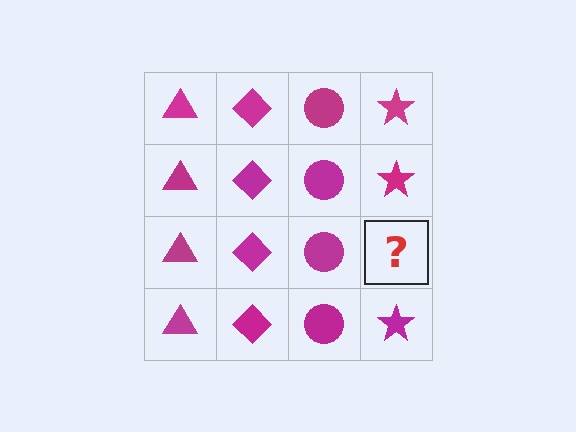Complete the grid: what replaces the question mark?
The question mark should be replaced with a magenta star.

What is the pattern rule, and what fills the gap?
The rule is that each column has a consistent shape. The gap should be filled with a magenta star.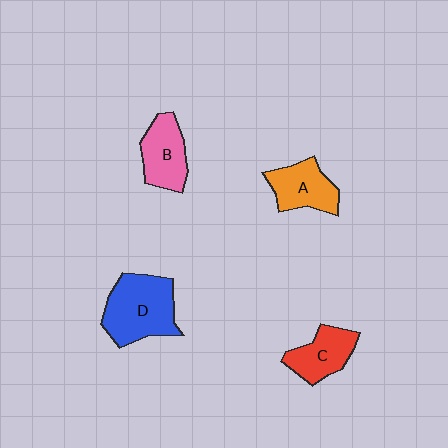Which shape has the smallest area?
Shape C (red).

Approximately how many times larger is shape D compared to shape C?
Approximately 1.6 times.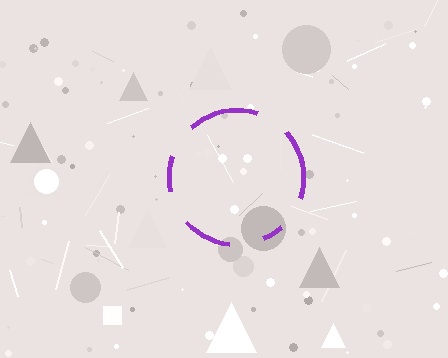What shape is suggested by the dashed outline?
The dashed outline suggests a circle.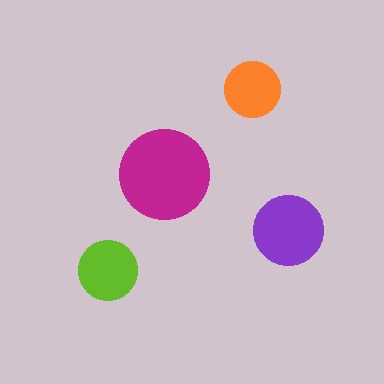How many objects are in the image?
There are 4 objects in the image.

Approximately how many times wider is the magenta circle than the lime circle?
About 1.5 times wider.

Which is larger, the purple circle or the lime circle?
The purple one.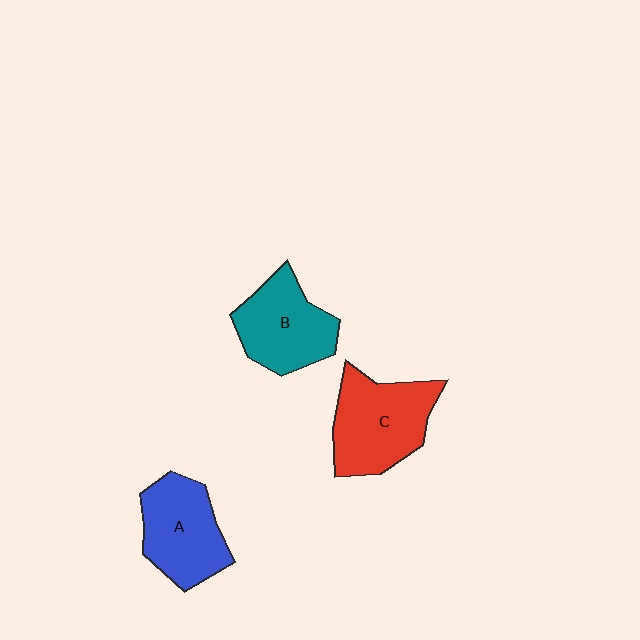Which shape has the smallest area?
Shape B (teal).